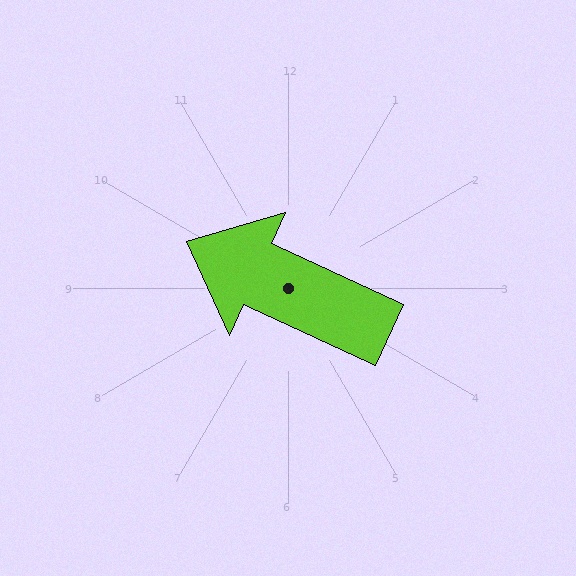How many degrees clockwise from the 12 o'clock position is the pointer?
Approximately 295 degrees.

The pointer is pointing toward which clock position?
Roughly 10 o'clock.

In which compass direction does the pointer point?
Northwest.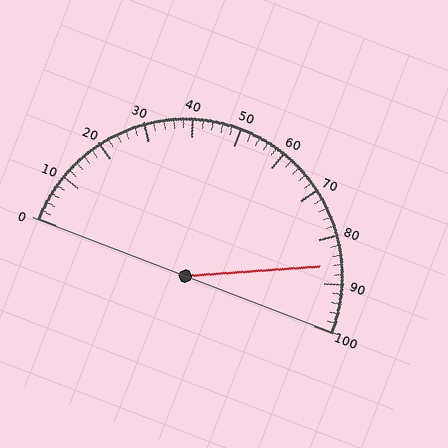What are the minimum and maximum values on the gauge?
The gauge ranges from 0 to 100.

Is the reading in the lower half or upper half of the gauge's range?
The reading is in the upper half of the range (0 to 100).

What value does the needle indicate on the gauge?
The needle indicates approximately 86.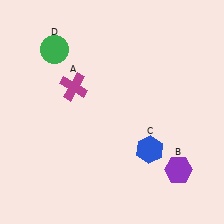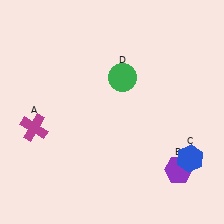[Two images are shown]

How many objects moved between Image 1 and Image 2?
3 objects moved between the two images.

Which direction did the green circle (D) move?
The green circle (D) moved right.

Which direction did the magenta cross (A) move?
The magenta cross (A) moved down.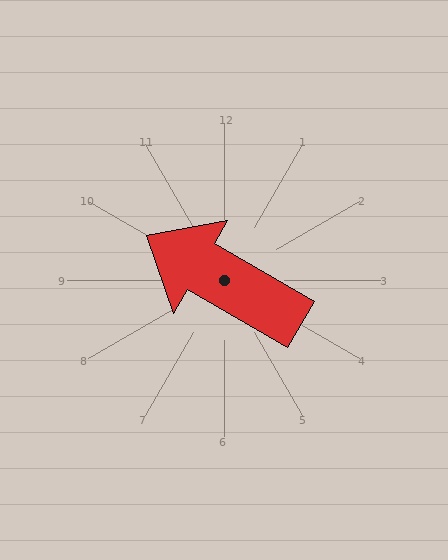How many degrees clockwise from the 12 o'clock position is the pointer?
Approximately 300 degrees.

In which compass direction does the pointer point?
Northwest.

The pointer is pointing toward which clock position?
Roughly 10 o'clock.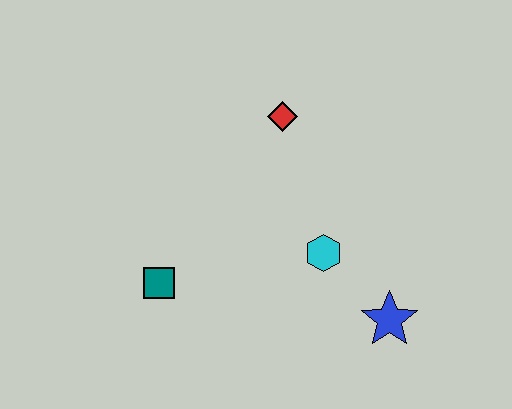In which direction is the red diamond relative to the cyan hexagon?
The red diamond is above the cyan hexagon.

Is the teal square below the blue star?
No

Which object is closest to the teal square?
The cyan hexagon is closest to the teal square.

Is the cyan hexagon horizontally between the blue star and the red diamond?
Yes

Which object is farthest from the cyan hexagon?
The teal square is farthest from the cyan hexagon.